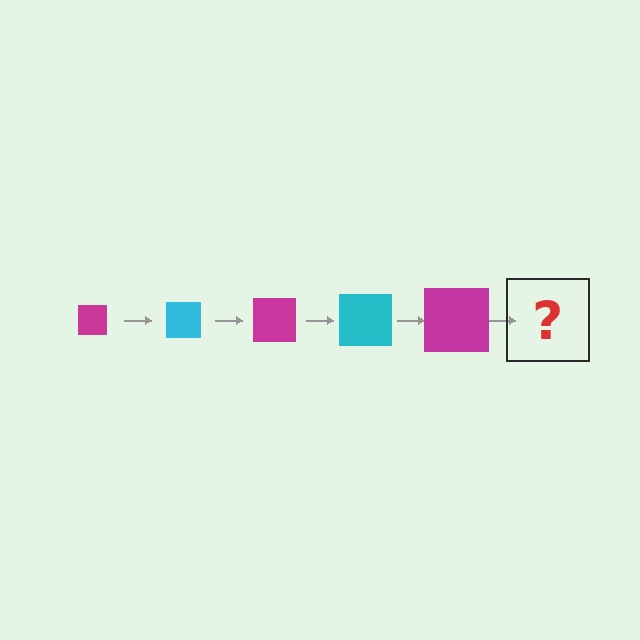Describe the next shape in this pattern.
It should be a cyan square, larger than the previous one.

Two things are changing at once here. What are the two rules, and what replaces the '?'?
The two rules are that the square grows larger each step and the color cycles through magenta and cyan. The '?' should be a cyan square, larger than the previous one.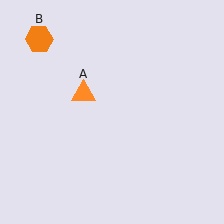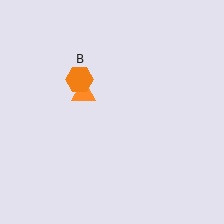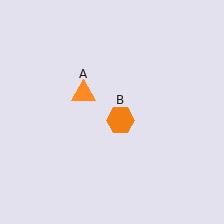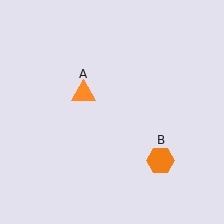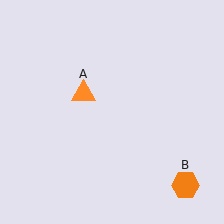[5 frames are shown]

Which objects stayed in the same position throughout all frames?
Orange triangle (object A) remained stationary.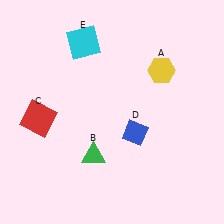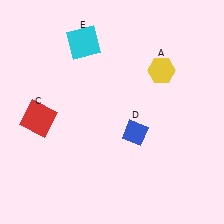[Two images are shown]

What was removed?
The green triangle (B) was removed in Image 2.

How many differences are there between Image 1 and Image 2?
There is 1 difference between the two images.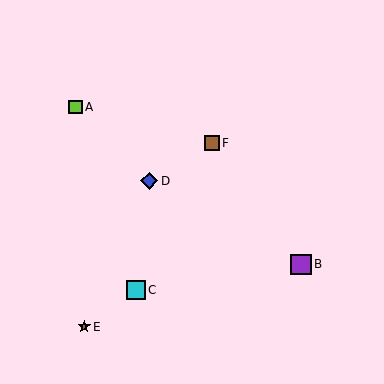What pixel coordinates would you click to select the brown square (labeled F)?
Click at (212, 143) to select the brown square F.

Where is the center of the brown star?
The center of the brown star is at (84, 327).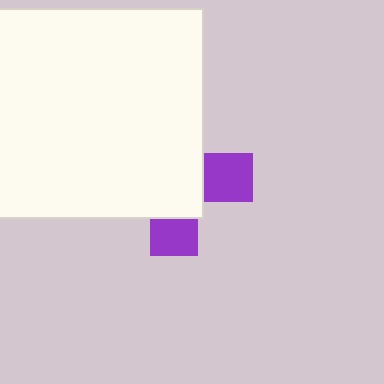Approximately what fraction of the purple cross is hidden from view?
Roughly 68% of the purple cross is hidden behind the white rectangle.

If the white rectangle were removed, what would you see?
You would see the complete purple cross.